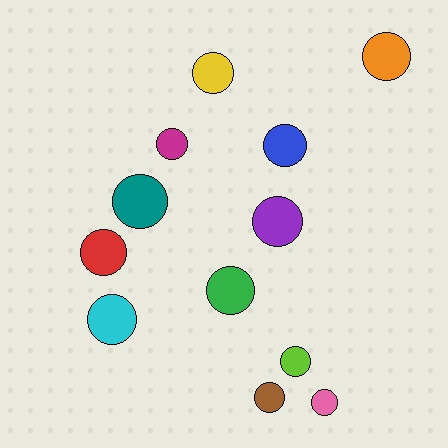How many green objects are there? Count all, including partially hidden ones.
There is 1 green object.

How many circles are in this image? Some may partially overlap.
There are 12 circles.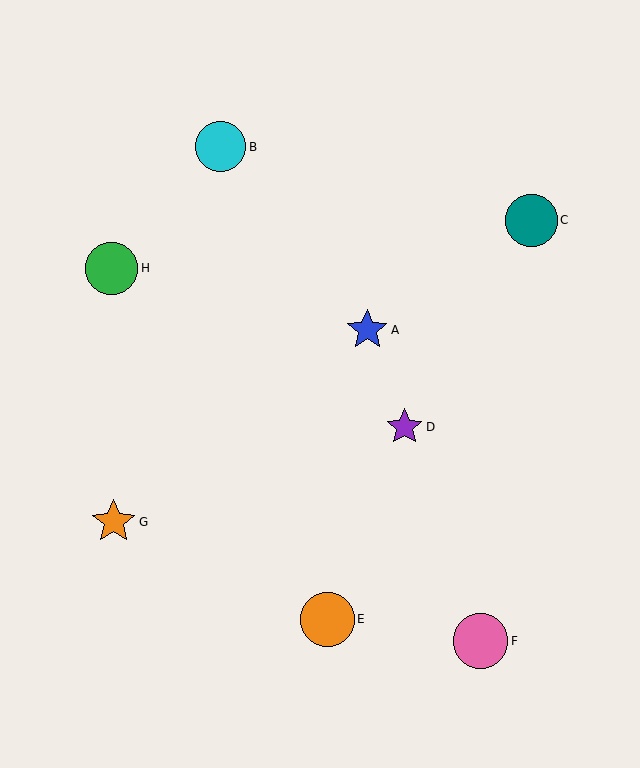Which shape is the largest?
The pink circle (labeled F) is the largest.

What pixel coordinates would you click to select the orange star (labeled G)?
Click at (114, 522) to select the orange star G.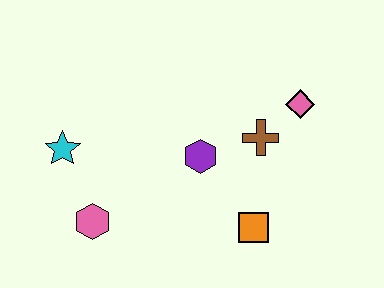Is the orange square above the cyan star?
No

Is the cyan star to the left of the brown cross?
Yes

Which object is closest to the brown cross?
The pink diamond is closest to the brown cross.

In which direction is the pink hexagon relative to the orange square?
The pink hexagon is to the left of the orange square.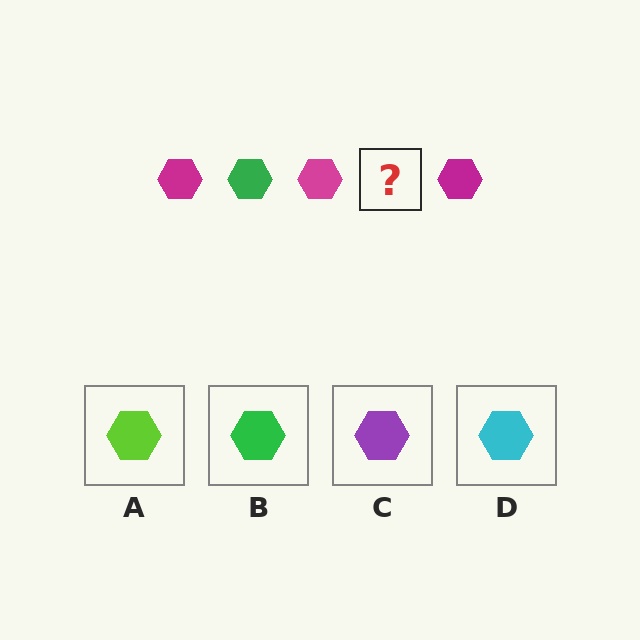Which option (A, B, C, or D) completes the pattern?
B.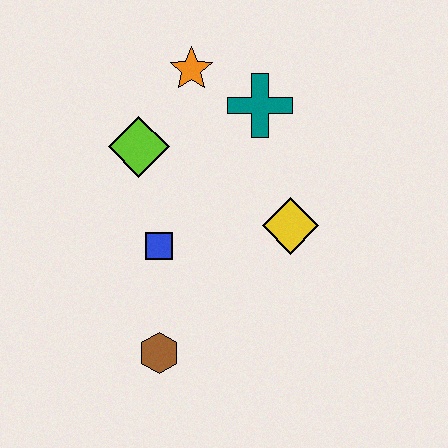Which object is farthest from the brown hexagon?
The orange star is farthest from the brown hexagon.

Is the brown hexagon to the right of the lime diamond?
Yes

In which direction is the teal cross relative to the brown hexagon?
The teal cross is above the brown hexagon.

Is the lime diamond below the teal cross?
Yes